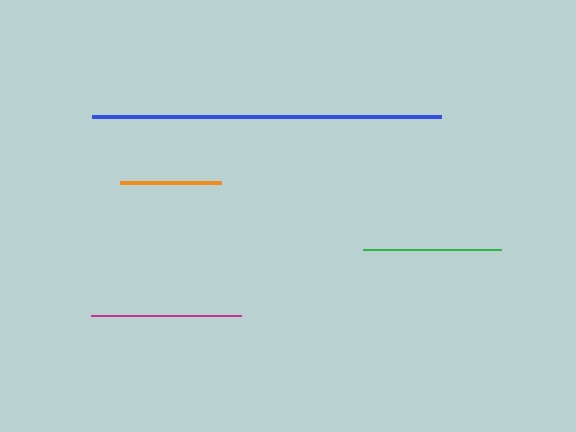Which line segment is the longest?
The blue line is the longest at approximately 349 pixels.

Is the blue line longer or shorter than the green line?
The blue line is longer than the green line.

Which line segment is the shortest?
The orange line is the shortest at approximately 100 pixels.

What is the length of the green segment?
The green segment is approximately 138 pixels long.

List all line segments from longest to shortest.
From longest to shortest: blue, magenta, green, orange.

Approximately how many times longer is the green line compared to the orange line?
The green line is approximately 1.4 times the length of the orange line.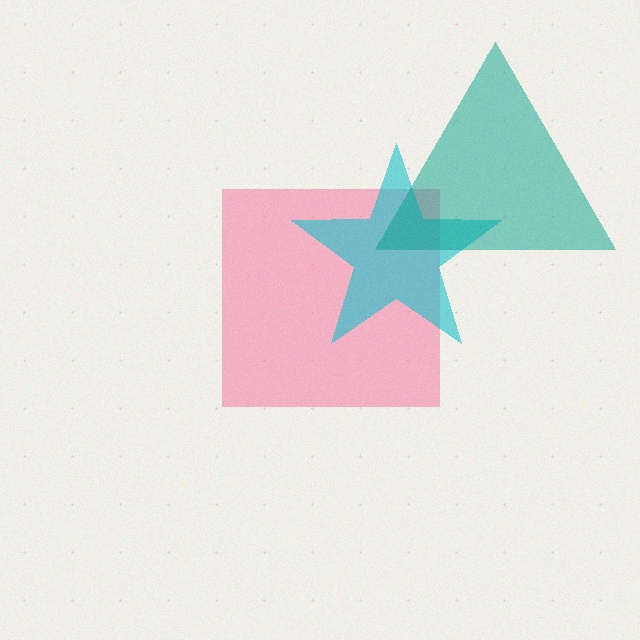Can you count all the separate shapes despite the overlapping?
Yes, there are 3 separate shapes.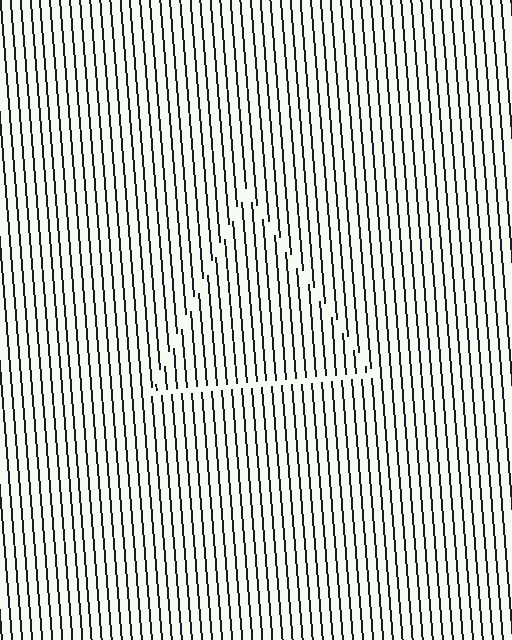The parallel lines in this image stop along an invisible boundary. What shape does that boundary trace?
An illusory triangle. The interior of the shape contains the same grating, shifted by half a period — the contour is defined by the phase discontinuity where line-ends from the inner and outer gratings abut.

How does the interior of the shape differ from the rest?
The interior of the shape contains the same grating, shifted by half a period — the contour is defined by the phase discontinuity where line-ends from the inner and outer gratings abut.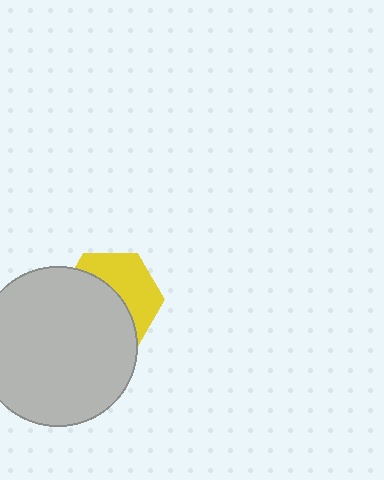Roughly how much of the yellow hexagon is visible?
A small part of it is visible (roughly 44%).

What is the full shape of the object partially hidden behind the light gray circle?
The partially hidden object is a yellow hexagon.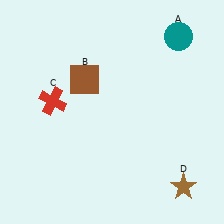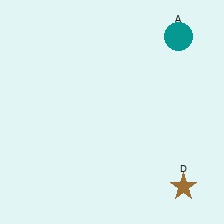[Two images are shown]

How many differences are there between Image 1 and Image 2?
There are 2 differences between the two images.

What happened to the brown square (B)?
The brown square (B) was removed in Image 2. It was in the top-left area of Image 1.